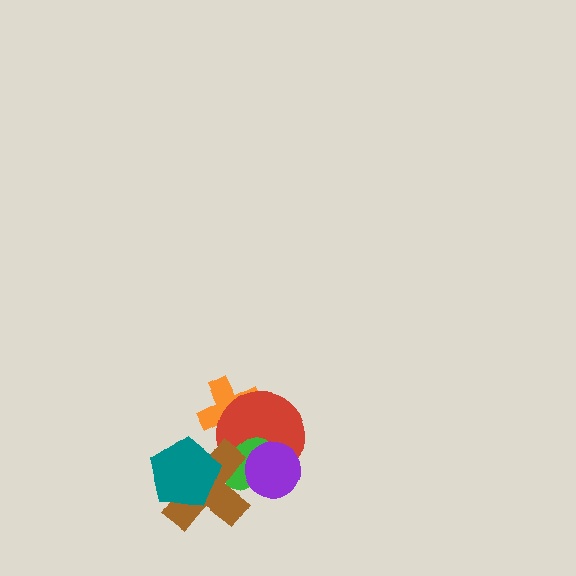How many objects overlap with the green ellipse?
3 objects overlap with the green ellipse.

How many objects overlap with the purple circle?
2 objects overlap with the purple circle.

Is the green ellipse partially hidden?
Yes, it is partially covered by another shape.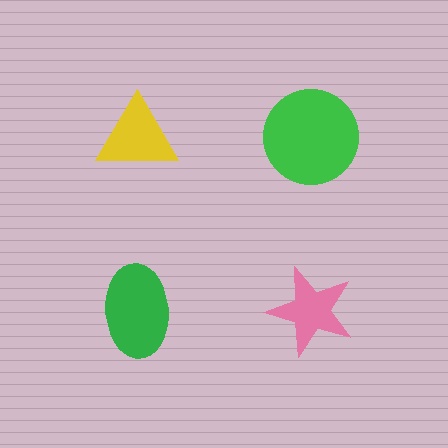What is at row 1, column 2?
A green circle.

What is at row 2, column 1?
A green ellipse.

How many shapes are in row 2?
2 shapes.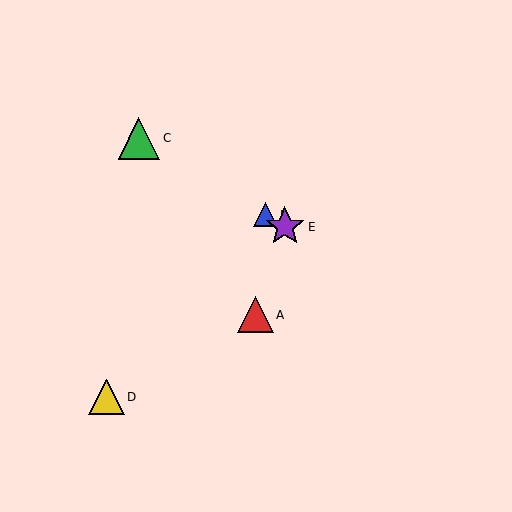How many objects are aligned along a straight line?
3 objects (B, C, E) are aligned along a straight line.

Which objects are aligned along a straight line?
Objects B, C, E are aligned along a straight line.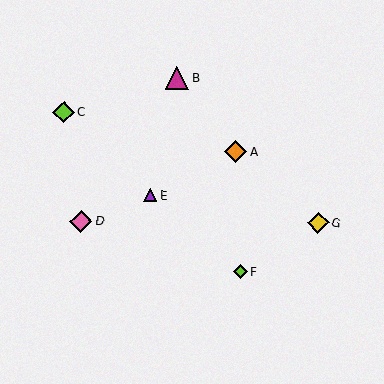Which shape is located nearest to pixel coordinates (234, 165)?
The orange diamond (labeled A) at (236, 151) is nearest to that location.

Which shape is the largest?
The magenta triangle (labeled B) is the largest.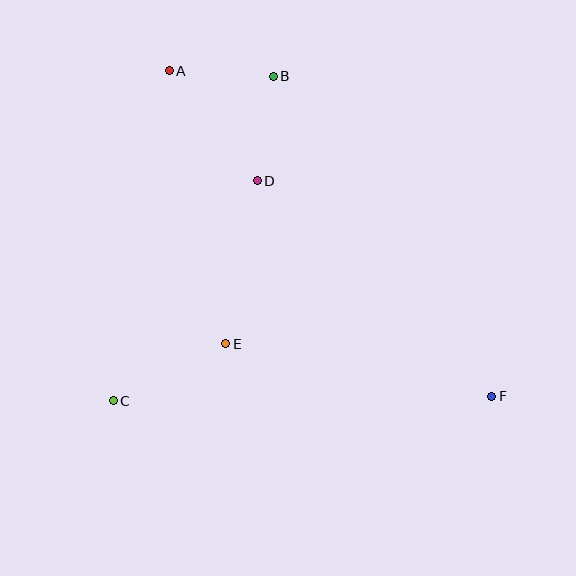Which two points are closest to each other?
Points A and B are closest to each other.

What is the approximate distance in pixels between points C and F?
The distance between C and F is approximately 379 pixels.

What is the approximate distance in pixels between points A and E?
The distance between A and E is approximately 279 pixels.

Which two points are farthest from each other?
Points A and F are farthest from each other.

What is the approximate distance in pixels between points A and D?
The distance between A and D is approximately 141 pixels.